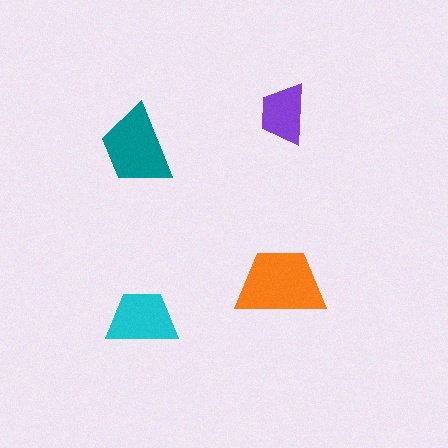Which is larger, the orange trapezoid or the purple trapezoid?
The orange one.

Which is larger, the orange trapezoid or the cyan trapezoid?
The orange one.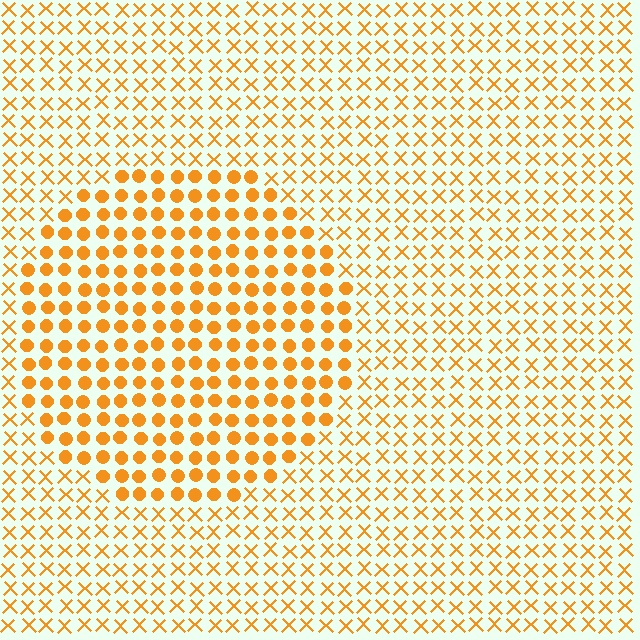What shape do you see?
I see a circle.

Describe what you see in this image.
The image is filled with small orange elements arranged in a uniform grid. A circle-shaped region contains circles, while the surrounding area contains X marks. The boundary is defined purely by the change in element shape.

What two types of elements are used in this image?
The image uses circles inside the circle region and X marks outside it.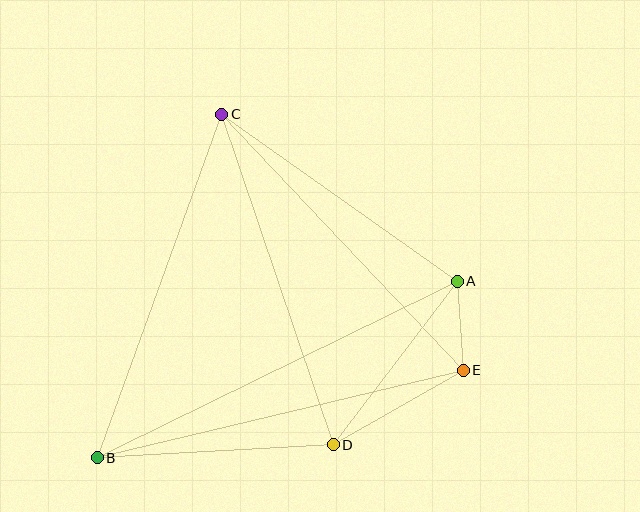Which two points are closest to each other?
Points A and E are closest to each other.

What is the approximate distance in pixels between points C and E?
The distance between C and E is approximately 352 pixels.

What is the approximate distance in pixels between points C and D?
The distance between C and D is approximately 349 pixels.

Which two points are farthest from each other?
Points A and B are farthest from each other.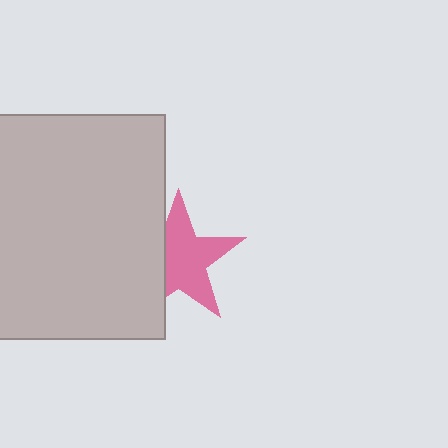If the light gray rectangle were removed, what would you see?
You would see the complete pink star.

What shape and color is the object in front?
The object in front is a light gray rectangle.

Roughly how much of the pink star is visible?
Most of it is visible (roughly 68%).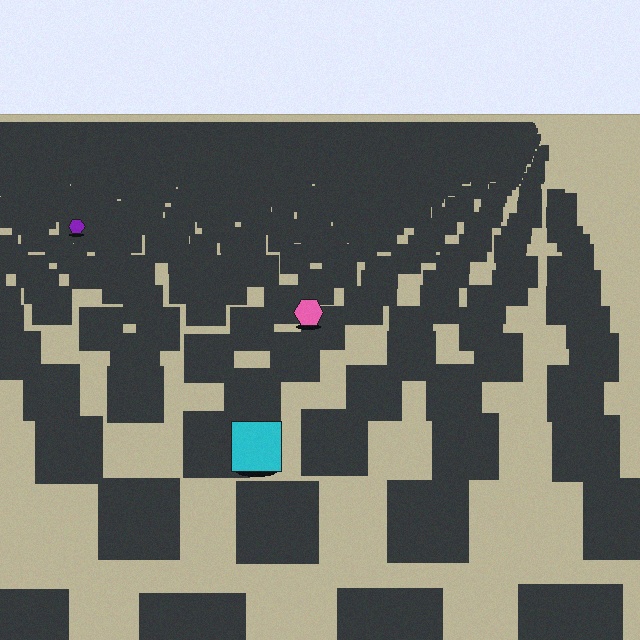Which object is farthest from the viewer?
The purple hexagon is farthest from the viewer. It appears smaller and the ground texture around it is denser.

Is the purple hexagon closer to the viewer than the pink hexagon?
No. The pink hexagon is closer — you can tell from the texture gradient: the ground texture is coarser near it.